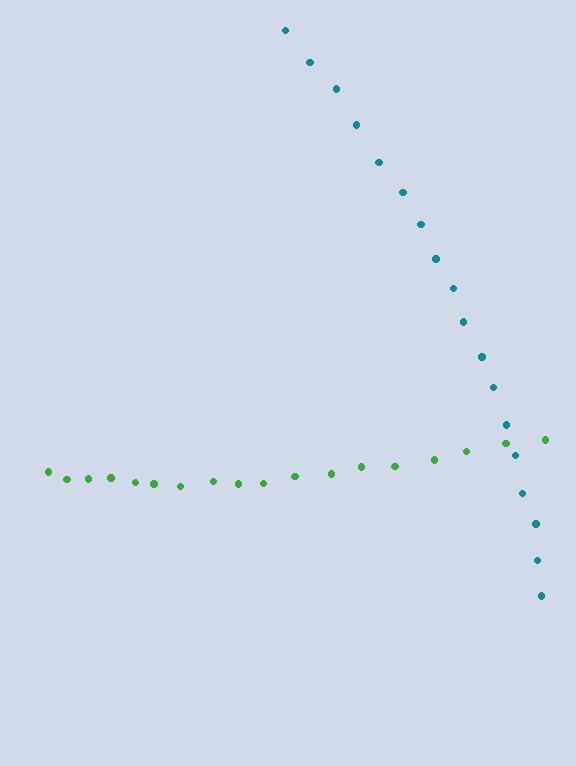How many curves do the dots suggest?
There are 2 distinct paths.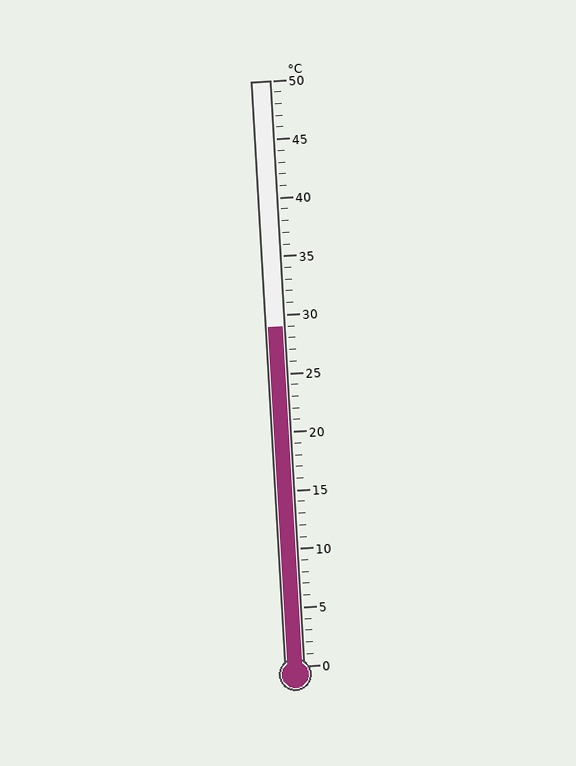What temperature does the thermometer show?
The thermometer shows approximately 29°C.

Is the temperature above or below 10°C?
The temperature is above 10°C.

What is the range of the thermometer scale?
The thermometer scale ranges from 0°C to 50°C.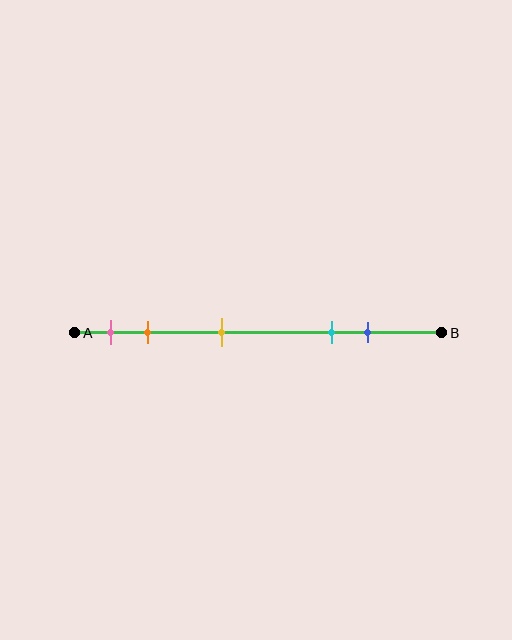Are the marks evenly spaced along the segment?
No, the marks are not evenly spaced.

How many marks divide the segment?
There are 5 marks dividing the segment.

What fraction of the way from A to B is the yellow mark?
The yellow mark is approximately 40% (0.4) of the way from A to B.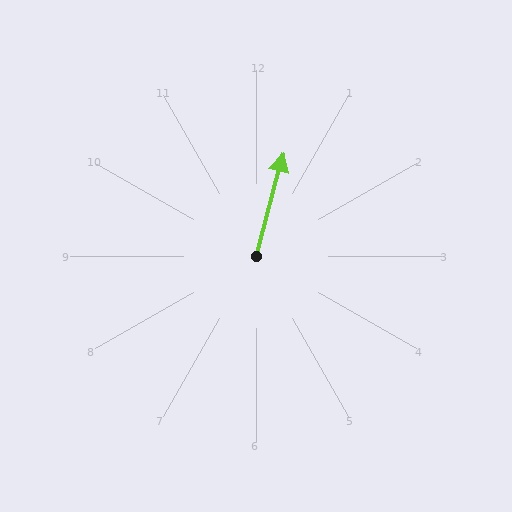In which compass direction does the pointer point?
North.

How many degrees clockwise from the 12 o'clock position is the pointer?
Approximately 15 degrees.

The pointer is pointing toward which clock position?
Roughly 12 o'clock.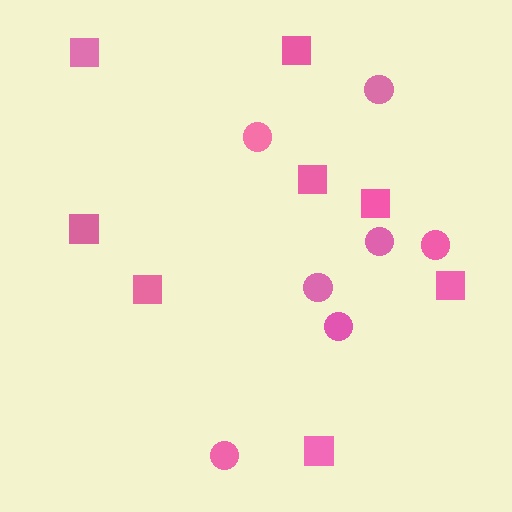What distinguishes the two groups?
There are 2 groups: one group of squares (8) and one group of circles (7).